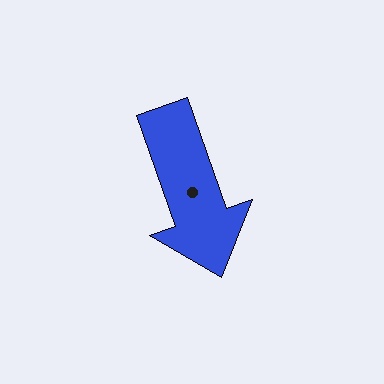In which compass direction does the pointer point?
South.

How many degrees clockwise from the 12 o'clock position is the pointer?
Approximately 161 degrees.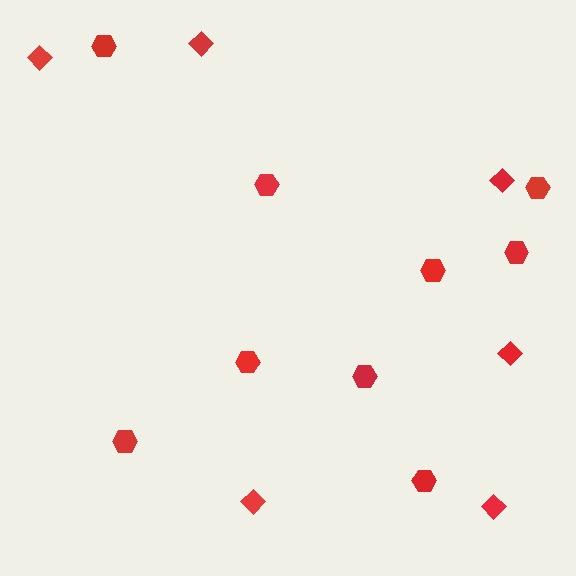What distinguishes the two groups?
There are 2 groups: one group of diamonds (6) and one group of hexagons (9).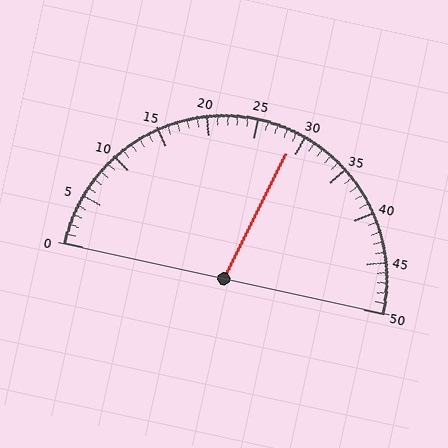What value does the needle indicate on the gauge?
The needle indicates approximately 29.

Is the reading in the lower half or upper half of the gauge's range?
The reading is in the upper half of the range (0 to 50).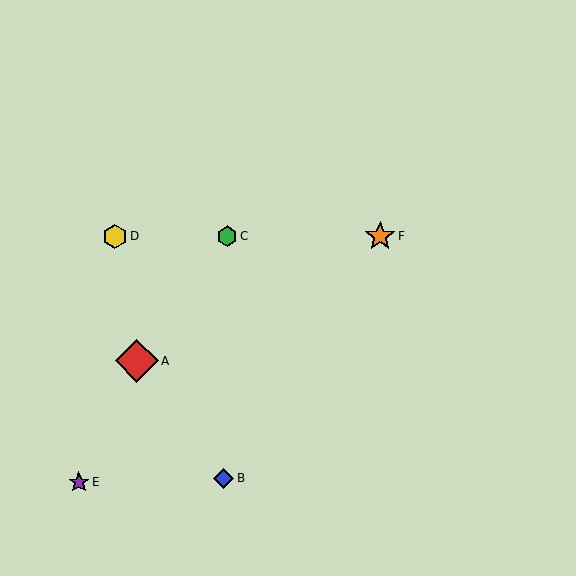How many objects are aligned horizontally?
3 objects (C, D, F) are aligned horizontally.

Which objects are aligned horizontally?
Objects C, D, F are aligned horizontally.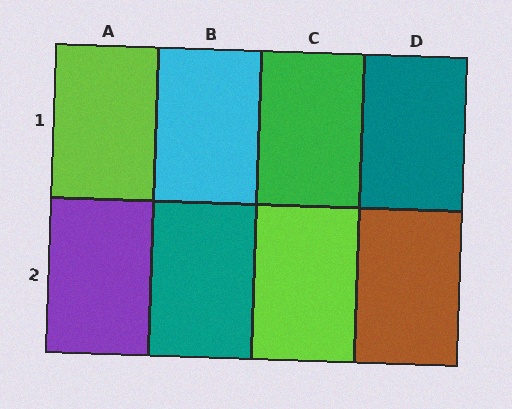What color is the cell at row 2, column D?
Brown.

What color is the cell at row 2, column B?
Teal.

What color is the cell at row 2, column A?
Purple.